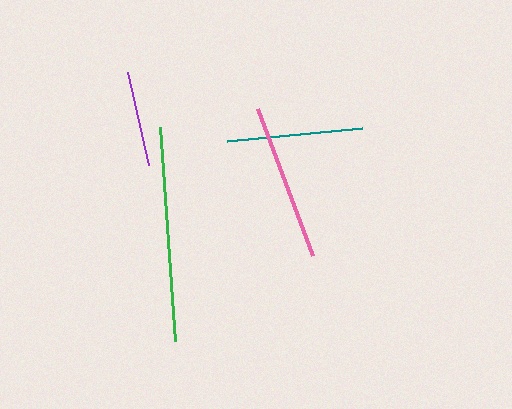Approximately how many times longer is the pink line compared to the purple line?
The pink line is approximately 1.6 times the length of the purple line.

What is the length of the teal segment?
The teal segment is approximately 136 pixels long.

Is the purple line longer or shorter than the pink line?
The pink line is longer than the purple line.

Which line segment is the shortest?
The purple line is the shortest at approximately 96 pixels.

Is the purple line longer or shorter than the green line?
The green line is longer than the purple line.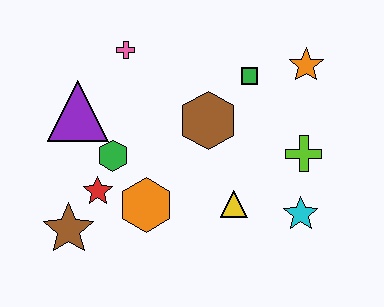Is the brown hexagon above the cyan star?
Yes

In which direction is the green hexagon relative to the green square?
The green hexagon is to the left of the green square.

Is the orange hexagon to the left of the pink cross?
No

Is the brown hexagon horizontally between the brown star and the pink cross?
No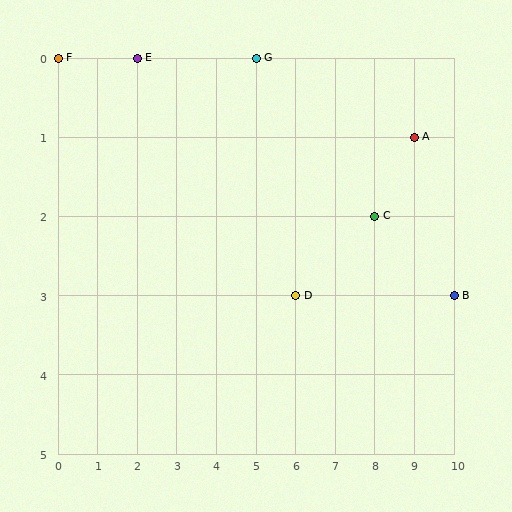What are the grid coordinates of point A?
Point A is at grid coordinates (9, 1).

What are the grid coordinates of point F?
Point F is at grid coordinates (0, 0).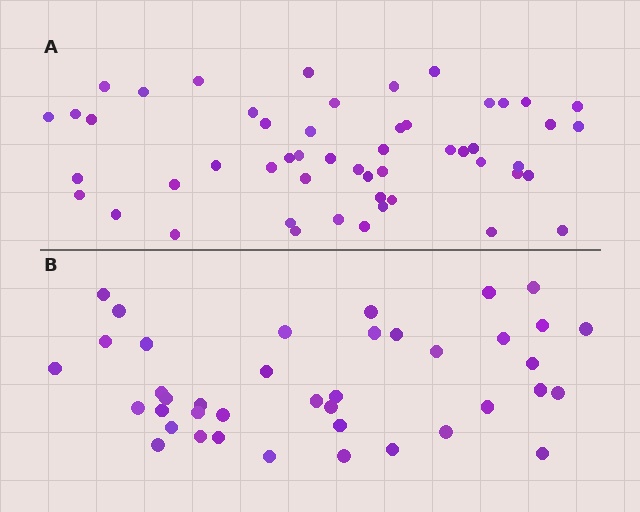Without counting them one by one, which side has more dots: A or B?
Region A (the top region) has more dots.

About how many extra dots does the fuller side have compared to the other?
Region A has roughly 12 or so more dots than region B.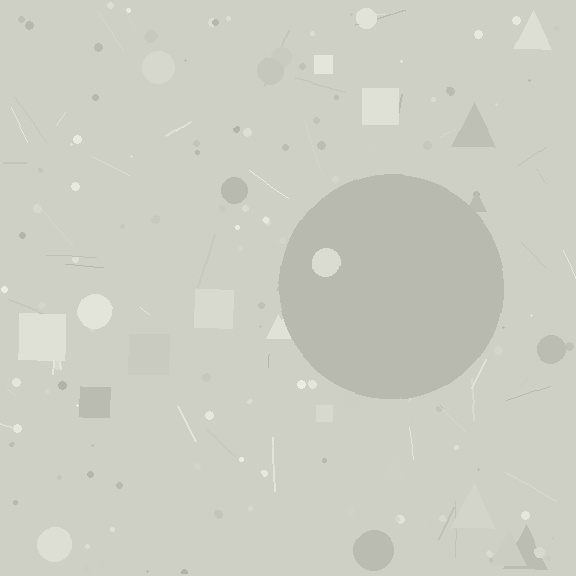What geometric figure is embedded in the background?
A circle is embedded in the background.